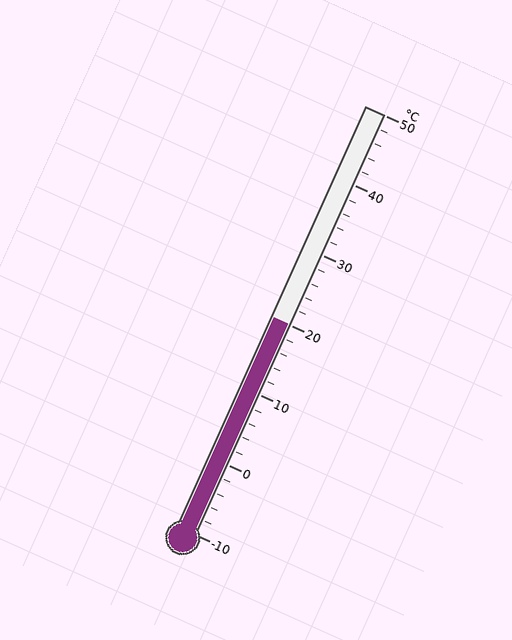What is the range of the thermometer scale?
The thermometer scale ranges from -10°C to 50°C.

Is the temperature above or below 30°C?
The temperature is below 30°C.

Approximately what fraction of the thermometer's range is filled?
The thermometer is filled to approximately 50% of its range.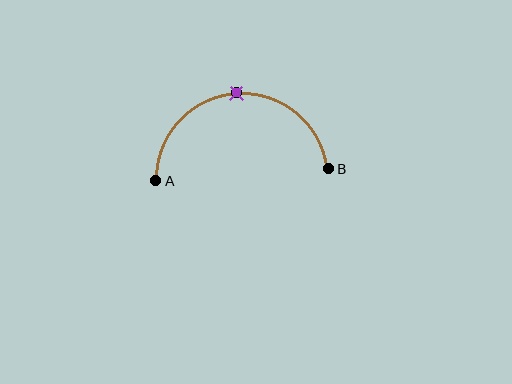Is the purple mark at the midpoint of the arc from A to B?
Yes. The purple mark lies on the arc at equal arc-length from both A and B — it is the arc midpoint.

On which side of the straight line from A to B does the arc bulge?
The arc bulges above the straight line connecting A and B.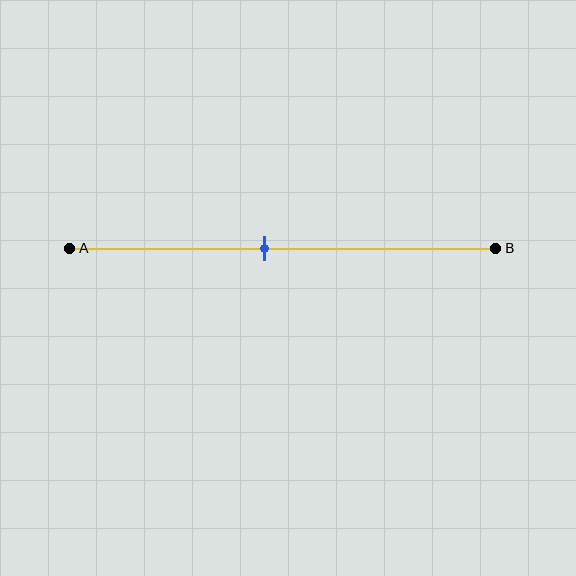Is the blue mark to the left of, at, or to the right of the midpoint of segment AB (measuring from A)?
The blue mark is to the left of the midpoint of segment AB.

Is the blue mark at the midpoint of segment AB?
No, the mark is at about 45% from A, not at the 50% midpoint.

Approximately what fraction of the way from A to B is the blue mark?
The blue mark is approximately 45% of the way from A to B.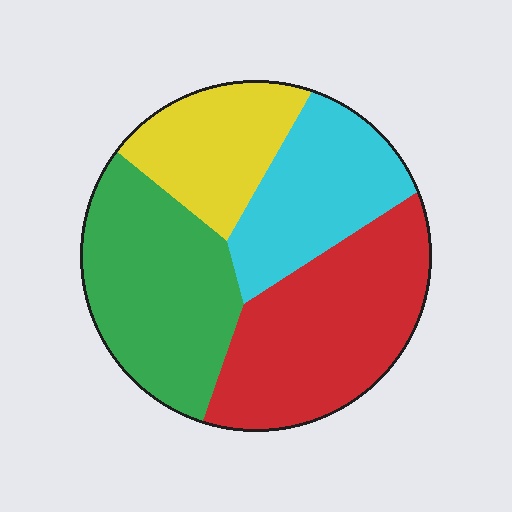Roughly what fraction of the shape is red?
Red covers 32% of the shape.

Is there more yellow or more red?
Red.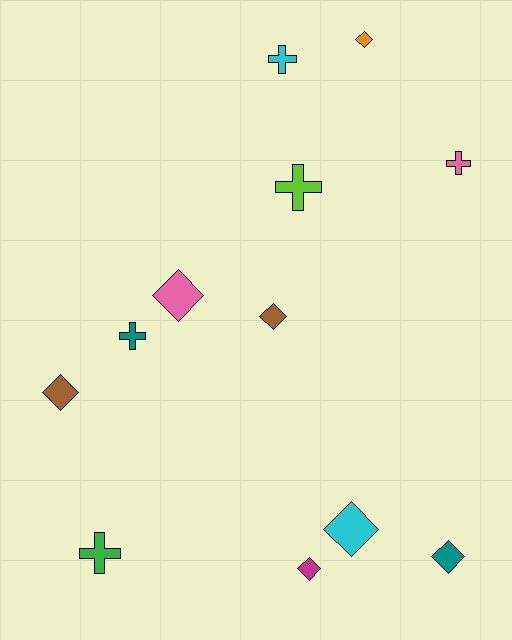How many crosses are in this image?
There are 5 crosses.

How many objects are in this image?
There are 12 objects.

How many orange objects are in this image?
There is 1 orange object.